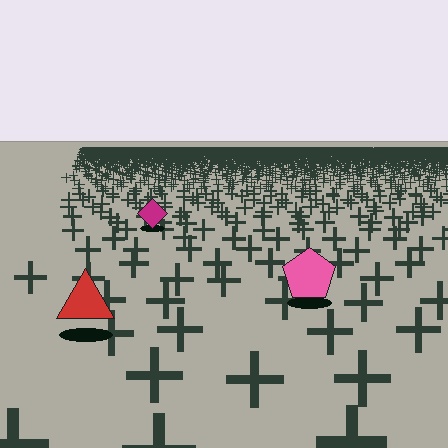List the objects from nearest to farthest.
From nearest to farthest: the red triangle, the pink pentagon, the magenta diamond.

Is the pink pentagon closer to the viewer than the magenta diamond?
Yes. The pink pentagon is closer — you can tell from the texture gradient: the ground texture is coarser near it.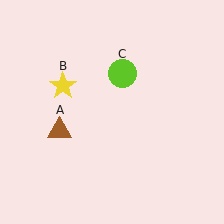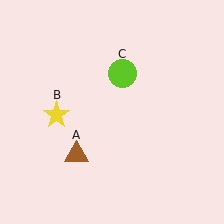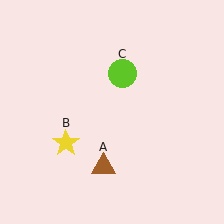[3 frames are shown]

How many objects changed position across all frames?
2 objects changed position: brown triangle (object A), yellow star (object B).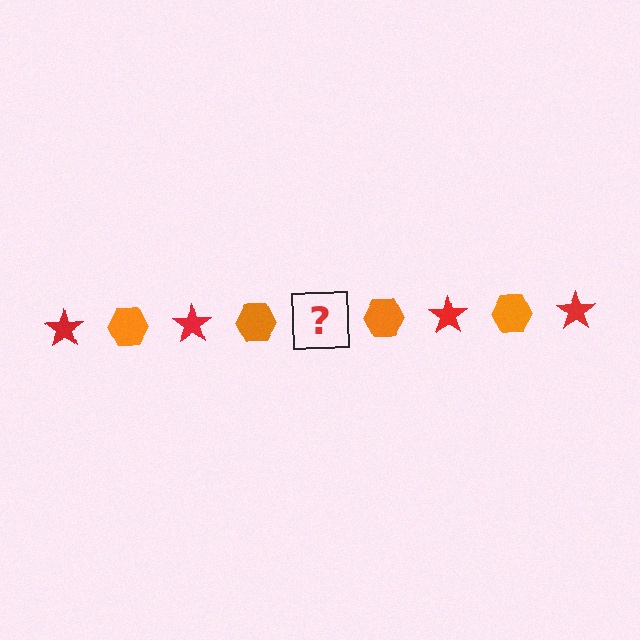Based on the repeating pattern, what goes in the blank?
The blank should be a red star.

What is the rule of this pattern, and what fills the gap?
The rule is that the pattern alternates between red star and orange hexagon. The gap should be filled with a red star.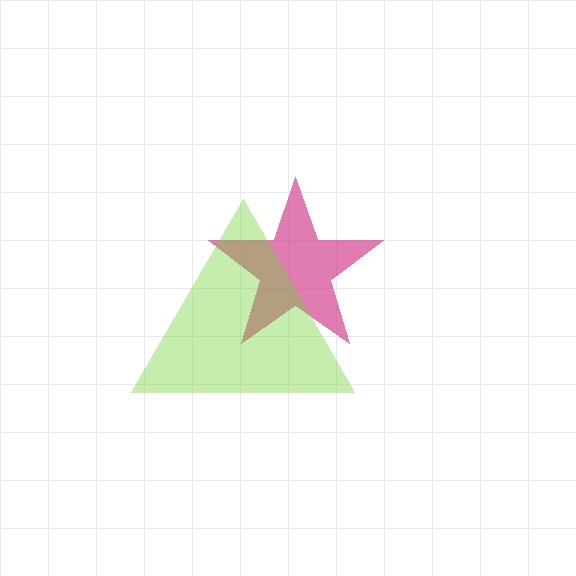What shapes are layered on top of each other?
The layered shapes are: a magenta star, a lime triangle.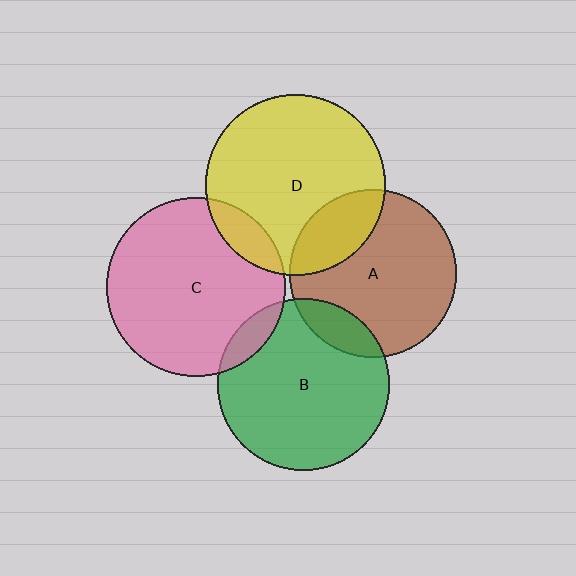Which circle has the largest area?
Circle D (yellow).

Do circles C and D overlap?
Yes.